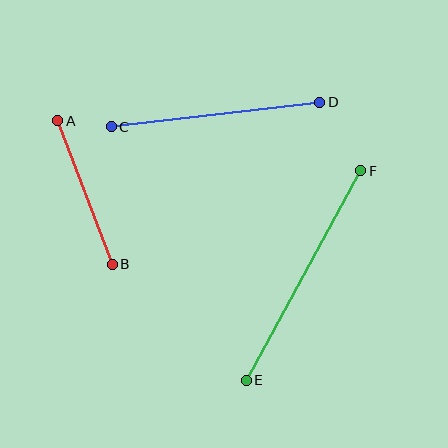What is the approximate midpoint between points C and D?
The midpoint is at approximately (216, 114) pixels.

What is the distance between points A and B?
The distance is approximately 154 pixels.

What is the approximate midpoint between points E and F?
The midpoint is at approximately (304, 275) pixels.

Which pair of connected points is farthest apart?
Points E and F are farthest apart.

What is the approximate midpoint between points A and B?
The midpoint is at approximately (85, 192) pixels.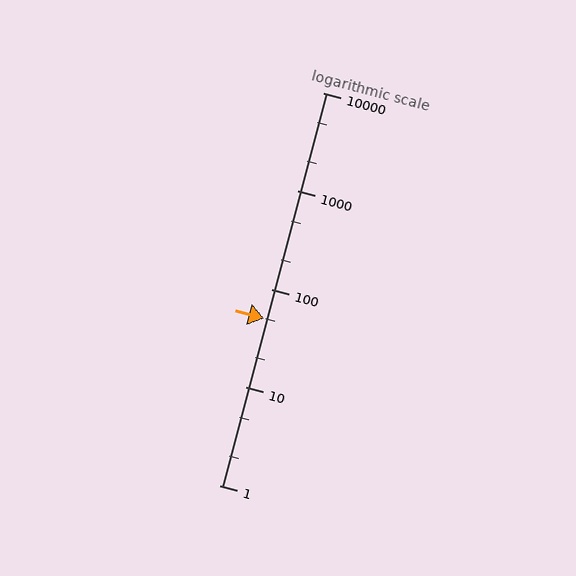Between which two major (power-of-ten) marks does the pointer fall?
The pointer is between 10 and 100.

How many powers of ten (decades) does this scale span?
The scale spans 4 decades, from 1 to 10000.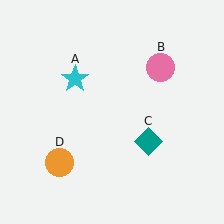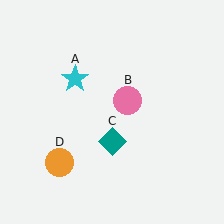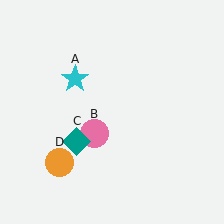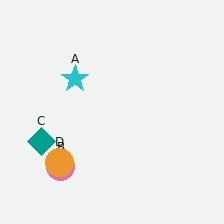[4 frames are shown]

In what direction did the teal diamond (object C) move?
The teal diamond (object C) moved left.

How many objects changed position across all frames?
2 objects changed position: pink circle (object B), teal diamond (object C).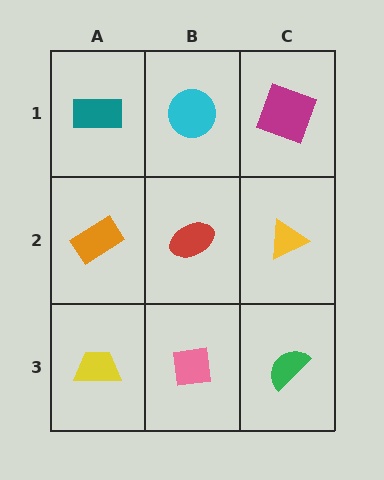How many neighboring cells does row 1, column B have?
3.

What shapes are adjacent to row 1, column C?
A yellow triangle (row 2, column C), a cyan circle (row 1, column B).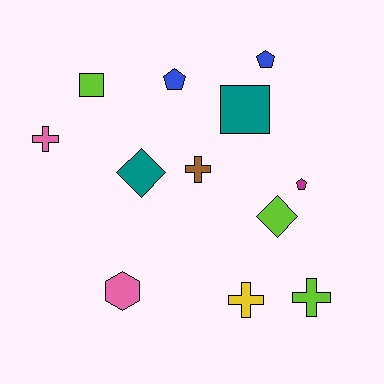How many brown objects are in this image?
There is 1 brown object.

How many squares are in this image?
There are 2 squares.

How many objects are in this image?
There are 12 objects.